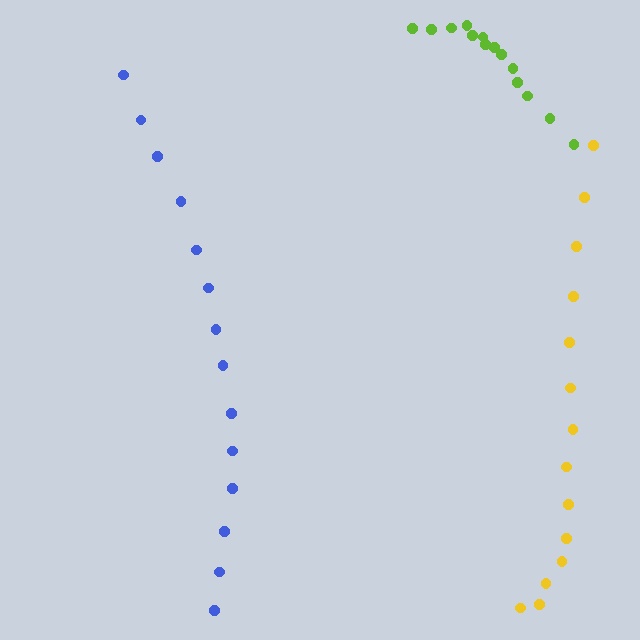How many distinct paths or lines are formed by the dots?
There are 3 distinct paths.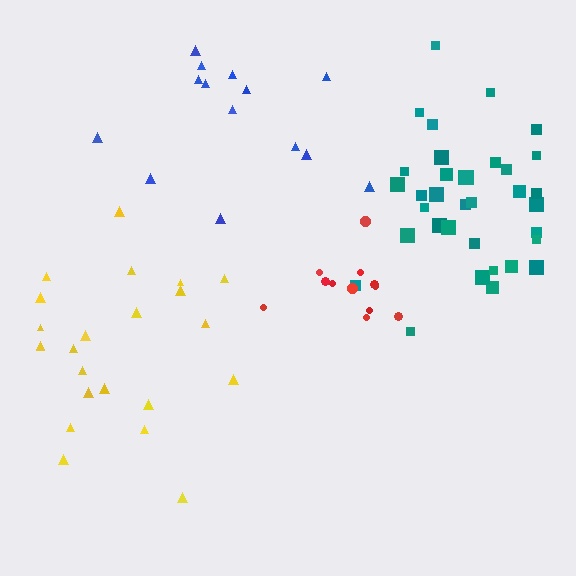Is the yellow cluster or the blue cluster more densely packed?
Yellow.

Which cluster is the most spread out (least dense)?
Blue.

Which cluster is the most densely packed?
Red.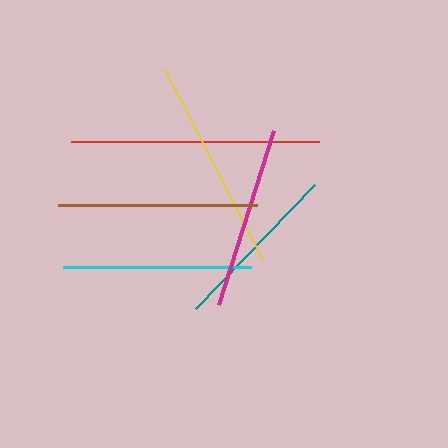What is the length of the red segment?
The red segment is approximately 247 pixels long.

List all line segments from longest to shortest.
From longest to shortest: red, yellow, brown, cyan, magenta, teal.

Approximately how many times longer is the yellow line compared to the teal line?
The yellow line is approximately 1.2 times the length of the teal line.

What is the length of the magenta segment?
The magenta segment is approximately 182 pixels long.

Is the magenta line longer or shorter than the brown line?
The brown line is longer than the magenta line.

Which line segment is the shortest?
The teal line is the shortest at approximately 172 pixels.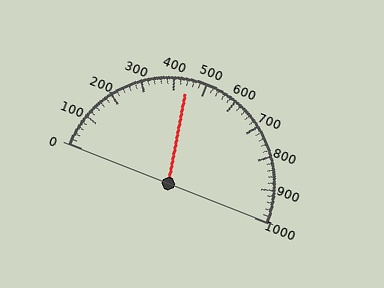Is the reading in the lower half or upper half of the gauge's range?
The reading is in the lower half of the range (0 to 1000).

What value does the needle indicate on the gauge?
The needle indicates approximately 440.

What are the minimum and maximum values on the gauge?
The gauge ranges from 0 to 1000.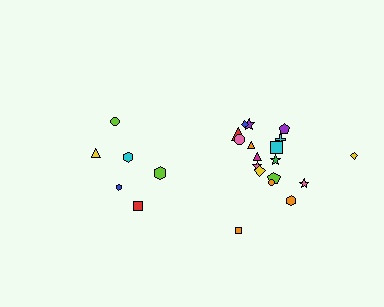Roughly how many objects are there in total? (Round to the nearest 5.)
Roughly 25 objects in total.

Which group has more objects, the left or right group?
The right group.